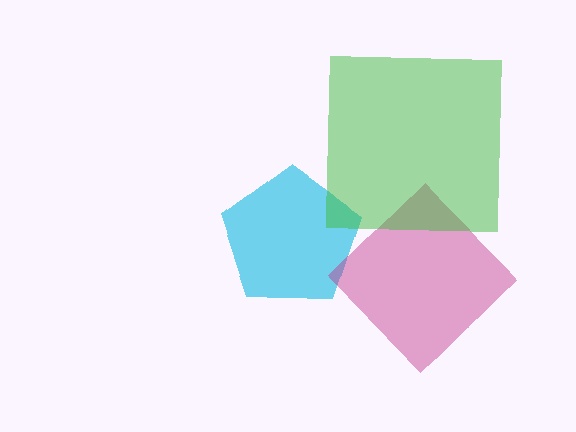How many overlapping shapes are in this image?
There are 3 overlapping shapes in the image.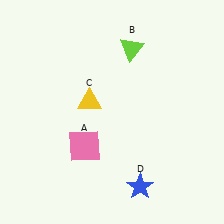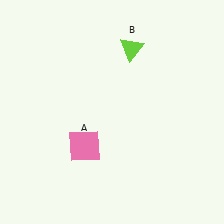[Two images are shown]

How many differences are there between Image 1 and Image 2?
There are 2 differences between the two images.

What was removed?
The blue star (D), the yellow triangle (C) were removed in Image 2.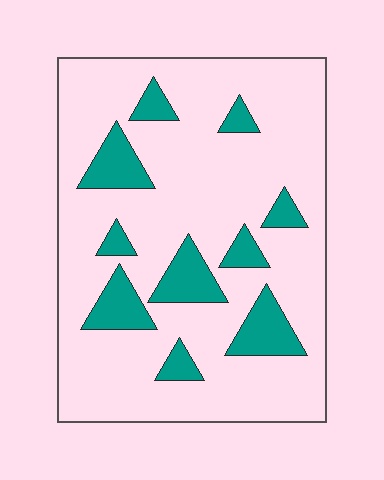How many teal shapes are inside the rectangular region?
10.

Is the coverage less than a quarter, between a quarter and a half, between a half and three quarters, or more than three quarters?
Less than a quarter.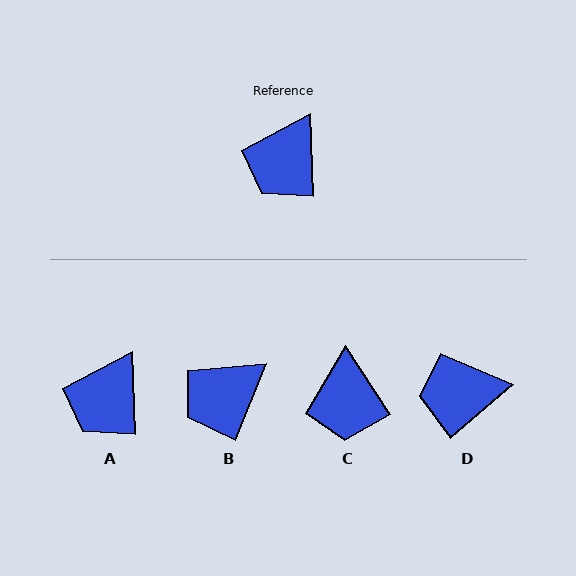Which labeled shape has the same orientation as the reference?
A.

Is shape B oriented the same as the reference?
No, it is off by about 24 degrees.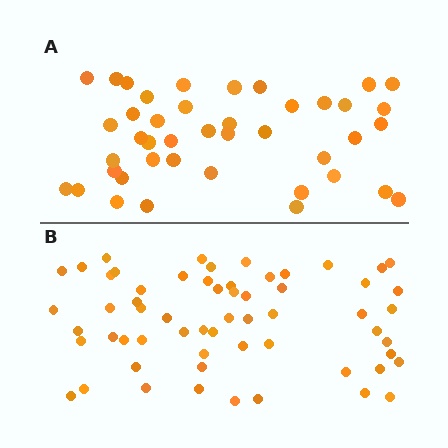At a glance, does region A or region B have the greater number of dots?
Region B (the bottom region) has more dots.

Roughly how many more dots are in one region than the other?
Region B has approximately 20 more dots than region A.